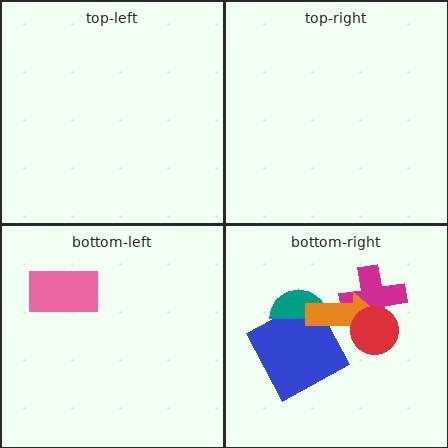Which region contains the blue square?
The bottom-right region.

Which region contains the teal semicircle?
The bottom-right region.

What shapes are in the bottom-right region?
The blue square, the teal semicircle, the magenta cross, the orange arrow, the red circle.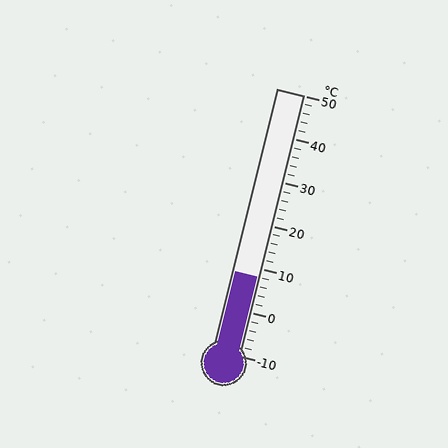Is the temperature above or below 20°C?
The temperature is below 20°C.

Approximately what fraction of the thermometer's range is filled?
The thermometer is filled to approximately 30% of its range.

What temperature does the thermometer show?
The thermometer shows approximately 8°C.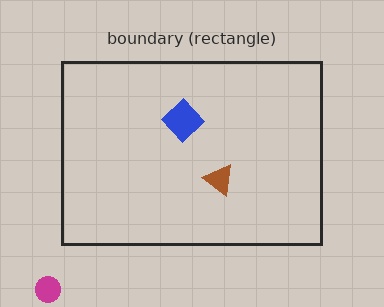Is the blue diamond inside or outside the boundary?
Inside.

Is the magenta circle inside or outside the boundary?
Outside.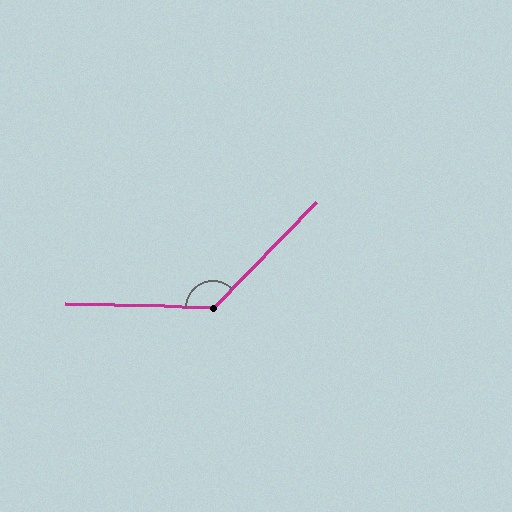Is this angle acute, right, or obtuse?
It is obtuse.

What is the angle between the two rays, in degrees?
Approximately 133 degrees.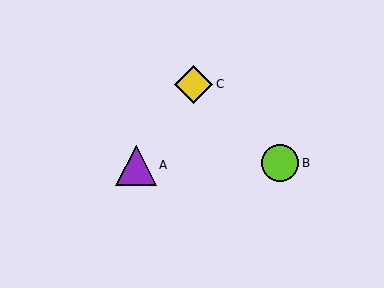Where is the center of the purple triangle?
The center of the purple triangle is at (136, 165).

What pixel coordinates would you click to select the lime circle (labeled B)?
Click at (280, 163) to select the lime circle B.